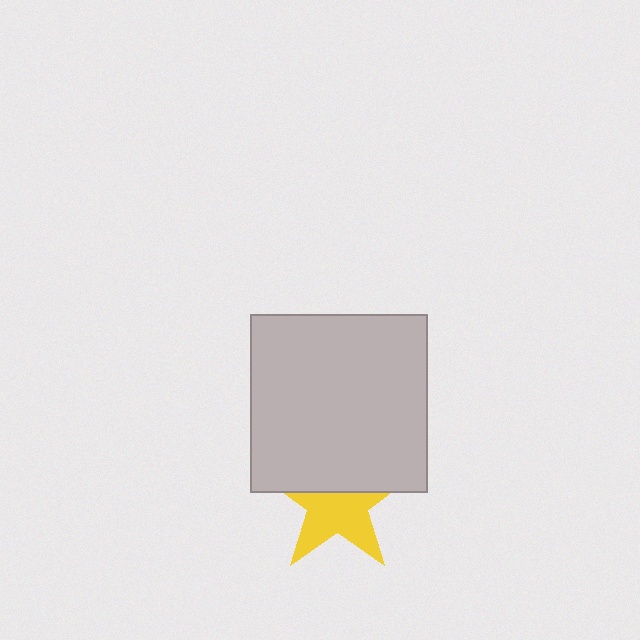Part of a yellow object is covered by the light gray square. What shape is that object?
It is a star.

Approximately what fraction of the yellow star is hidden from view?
Roughly 45% of the yellow star is hidden behind the light gray square.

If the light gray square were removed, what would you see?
You would see the complete yellow star.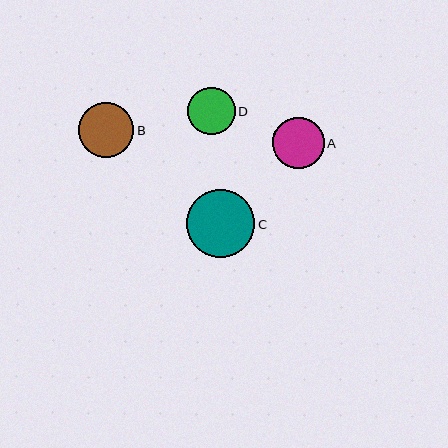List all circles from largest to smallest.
From largest to smallest: C, B, A, D.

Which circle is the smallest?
Circle D is the smallest with a size of approximately 47 pixels.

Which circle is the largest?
Circle C is the largest with a size of approximately 68 pixels.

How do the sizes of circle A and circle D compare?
Circle A and circle D are approximately the same size.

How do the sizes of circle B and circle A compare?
Circle B and circle A are approximately the same size.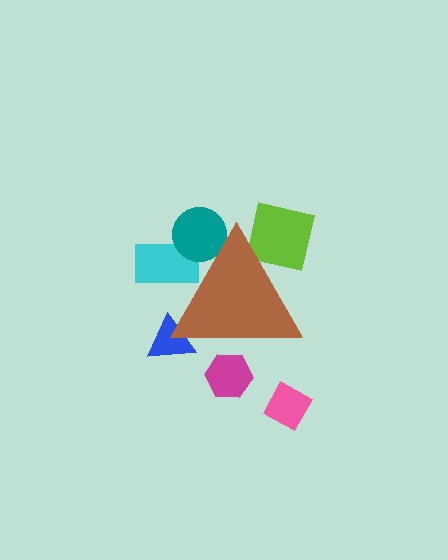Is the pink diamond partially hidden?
No, the pink diamond is fully visible.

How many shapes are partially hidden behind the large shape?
5 shapes are partially hidden.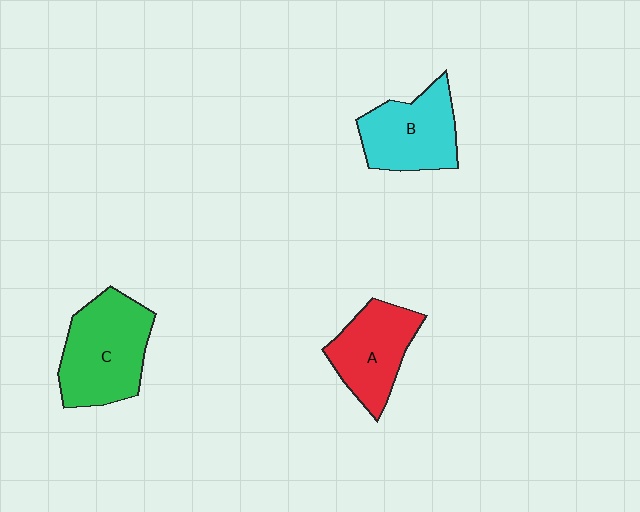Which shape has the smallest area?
Shape A (red).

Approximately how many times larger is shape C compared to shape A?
Approximately 1.3 times.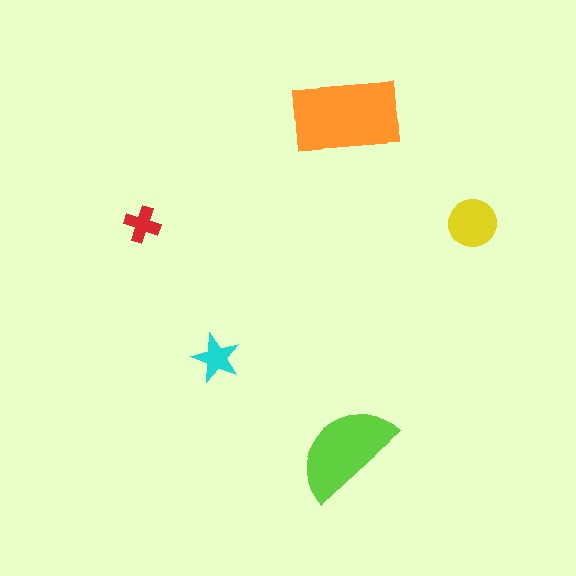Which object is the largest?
The orange rectangle.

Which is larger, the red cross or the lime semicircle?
The lime semicircle.